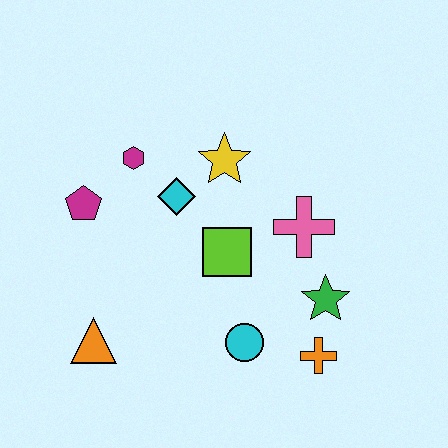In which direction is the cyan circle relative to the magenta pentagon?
The cyan circle is to the right of the magenta pentagon.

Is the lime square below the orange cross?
No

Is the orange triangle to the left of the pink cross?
Yes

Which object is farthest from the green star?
The magenta pentagon is farthest from the green star.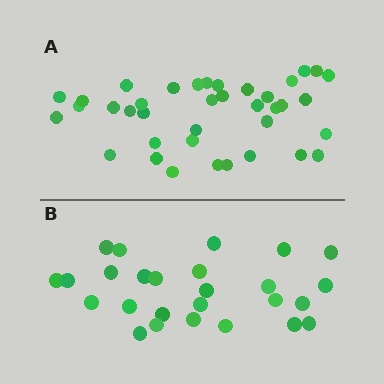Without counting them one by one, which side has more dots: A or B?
Region A (the top region) has more dots.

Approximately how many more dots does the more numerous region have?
Region A has roughly 12 or so more dots than region B.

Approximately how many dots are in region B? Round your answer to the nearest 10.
About 30 dots. (The exact count is 26, which rounds to 30.)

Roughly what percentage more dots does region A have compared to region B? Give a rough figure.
About 45% more.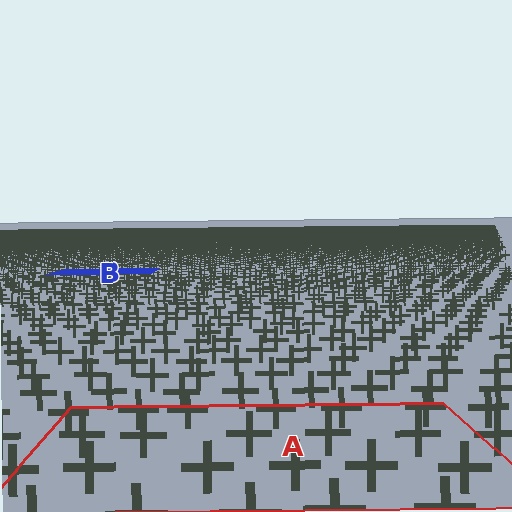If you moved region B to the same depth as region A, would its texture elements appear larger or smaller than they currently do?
They would appear larger. At a closer depth, the same texture elements are projected at a bigger on-screen size.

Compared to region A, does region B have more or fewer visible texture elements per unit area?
Region B has more texture elements per unit area — they are packed more densely because it is farther away.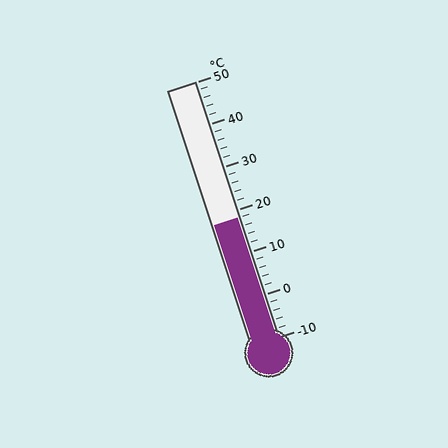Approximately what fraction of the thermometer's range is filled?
The thermometer is filled to approximately 45% of its range.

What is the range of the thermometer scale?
The thermometer scale ranges from -10°C to 50°C.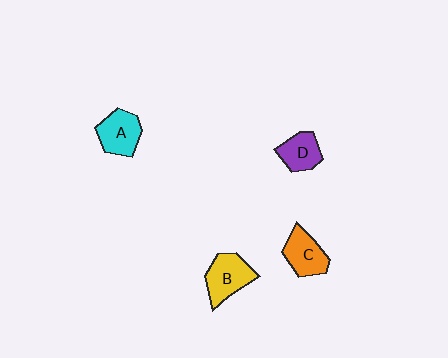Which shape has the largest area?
Shape B (yellow).